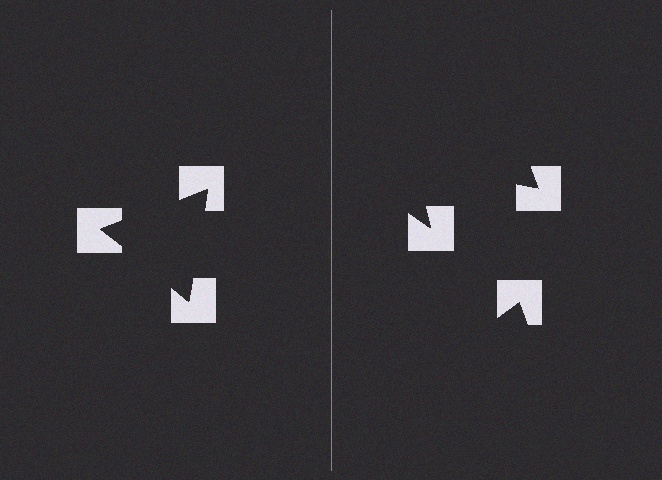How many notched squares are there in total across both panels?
6 — 3 on each side.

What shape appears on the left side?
An illusory triangle.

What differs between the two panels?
The notched squares are positioned identically on both sides; only the wedge orientations differ. On the left they align to a triangle; on the right they are misaligned.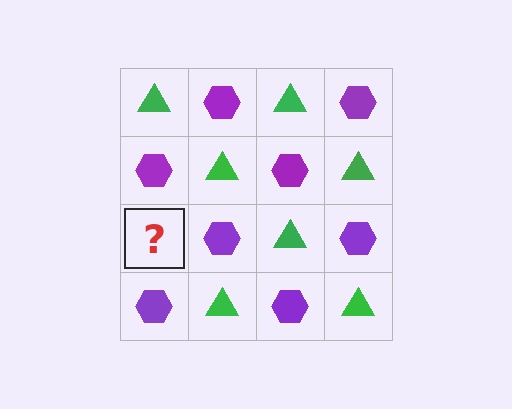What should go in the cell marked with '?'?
The missing cell should contain a green triangle.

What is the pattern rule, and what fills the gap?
The rule is that it alternates green triangle and purple hexagon in a checkerboard pattern. The gap should be filled with a green triangle.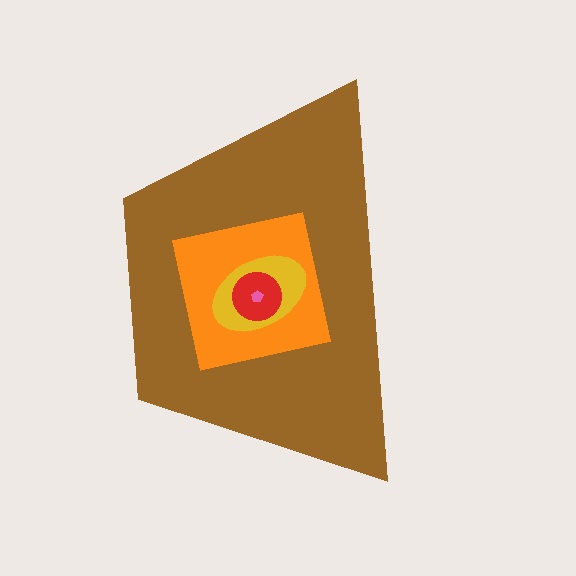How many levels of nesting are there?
5.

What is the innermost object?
The pink pentagon.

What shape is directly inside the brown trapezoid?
The orange square.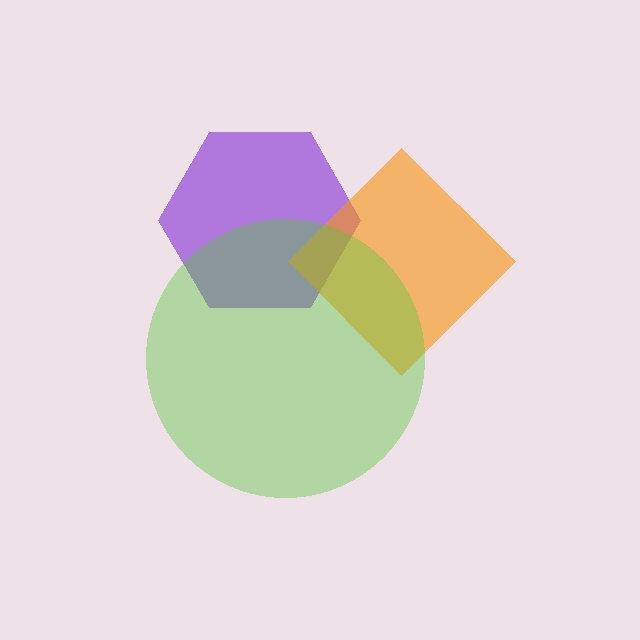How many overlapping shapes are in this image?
There are 3 overlapping shapes in the image.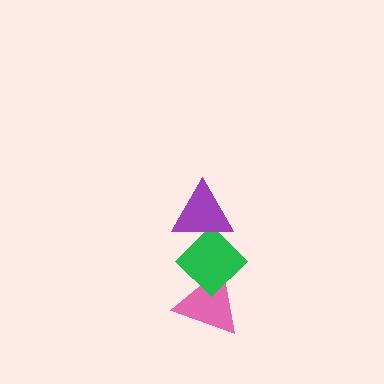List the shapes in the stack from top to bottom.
From top to bottom: the purple triangle, the green diamond, the pink triangle.